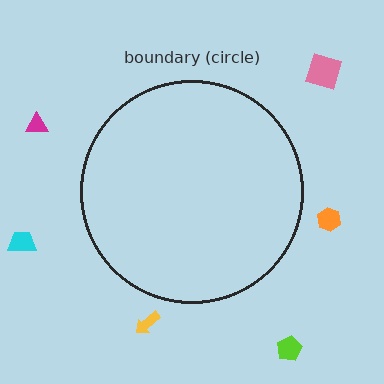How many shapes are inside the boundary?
0 inside, 6 outside.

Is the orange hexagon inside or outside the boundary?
Outside.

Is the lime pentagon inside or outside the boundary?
Outside.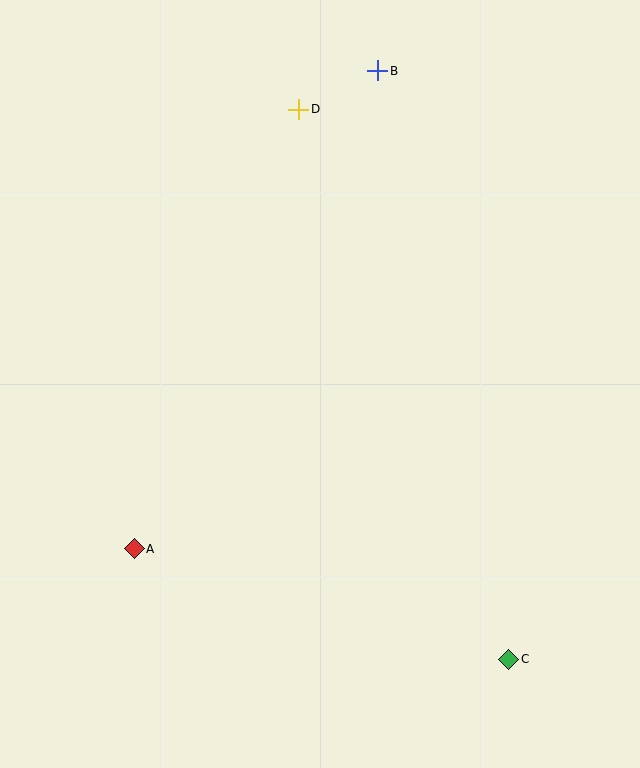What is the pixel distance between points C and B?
The distance between C and B is 603 pixels.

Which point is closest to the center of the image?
Point A at (134, 549) is closest to the center.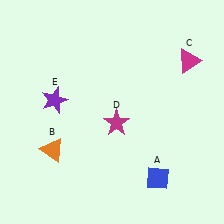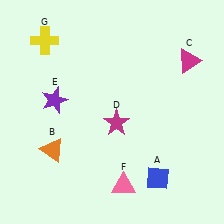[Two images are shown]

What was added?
A pink triangle (F), a yellow cross (G) were added in Image 2.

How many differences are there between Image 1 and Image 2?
There are 2 differences between the two images.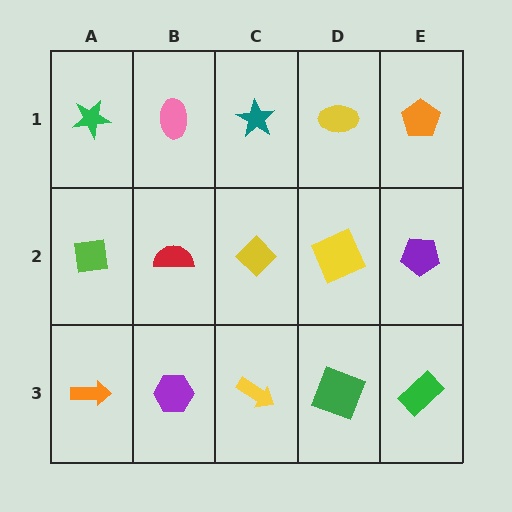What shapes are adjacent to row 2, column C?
A teal star (row 1, column C), a yellow arrow (row 3, column C), a red semicircle (row 2, column B), a yellow square (row 2, column D).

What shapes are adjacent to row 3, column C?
A yellow diamond (row 2, column C), a purple hexagon (row 3, column B), a green square (row 3, column D).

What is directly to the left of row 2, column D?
A yellow diamond.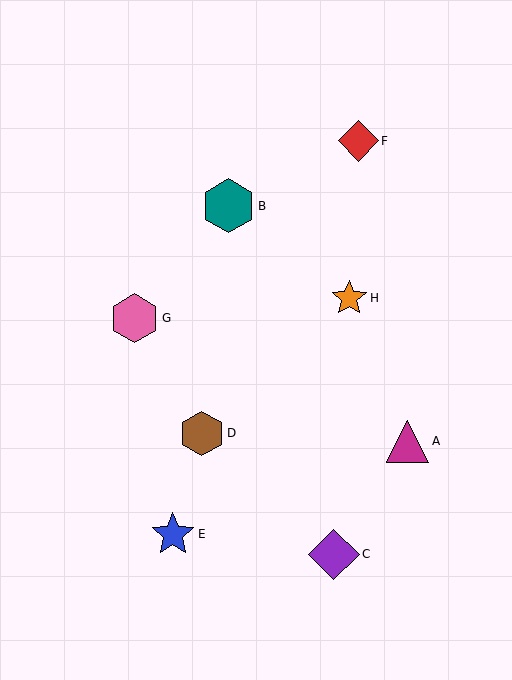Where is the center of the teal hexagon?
The center of the teal hexagon is at (229, 206).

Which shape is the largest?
The teal hexagon (labeled B) is the largest.